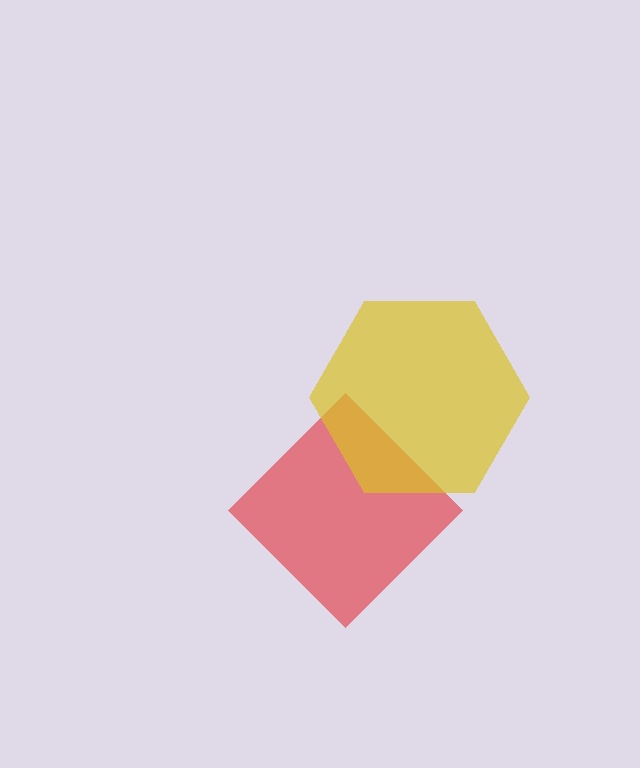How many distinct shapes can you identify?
There are 2 distinct shapes: a red diamond, a yellow hexagon.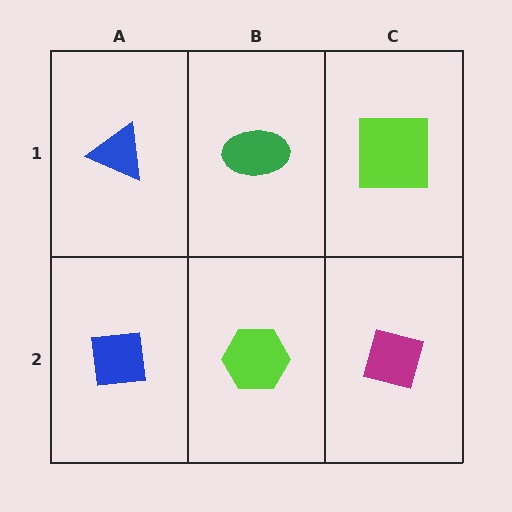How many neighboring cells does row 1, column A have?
2.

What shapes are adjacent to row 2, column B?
A green ellipse (row 1, column B), a blue square (row 2, column A), a magenta square (row 2, column C).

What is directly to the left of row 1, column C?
A green ellipse.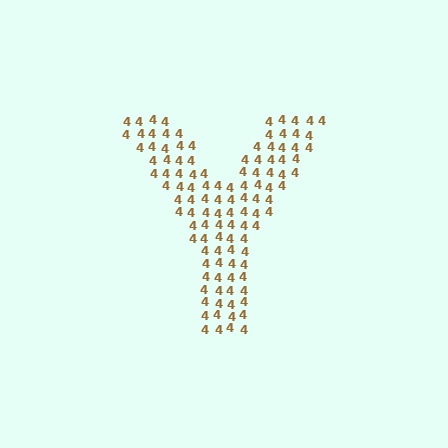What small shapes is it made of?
It is made of small digit 4's.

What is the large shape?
The large shape is the letter Y.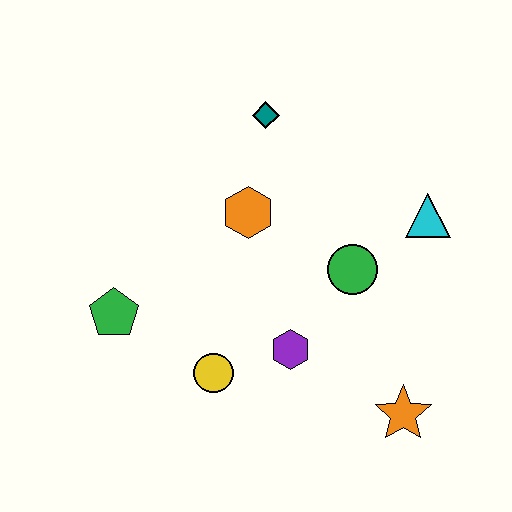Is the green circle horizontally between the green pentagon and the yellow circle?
No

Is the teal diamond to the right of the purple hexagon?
No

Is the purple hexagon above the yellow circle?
Yes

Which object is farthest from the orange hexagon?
The orange star is farthest from the orange hexagon.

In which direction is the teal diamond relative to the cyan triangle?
The teal diamond is to the left of the cyan triangle.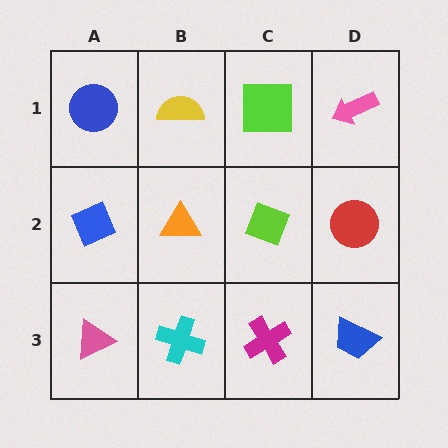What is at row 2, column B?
An orange triangle.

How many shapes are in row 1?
4 shapes.